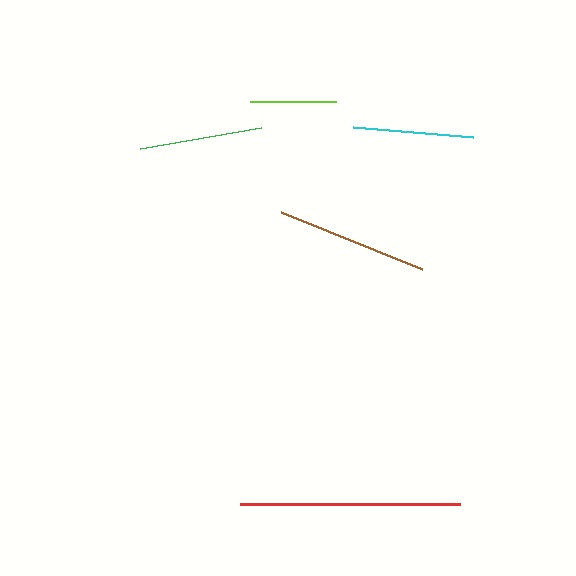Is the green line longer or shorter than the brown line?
The brown line is longer than the green line.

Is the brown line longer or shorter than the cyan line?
The brown line is longer than the cyan line.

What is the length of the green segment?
The green segment is approximately 123 pixels long.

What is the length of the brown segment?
The brown segment is approximately 151 pixels long.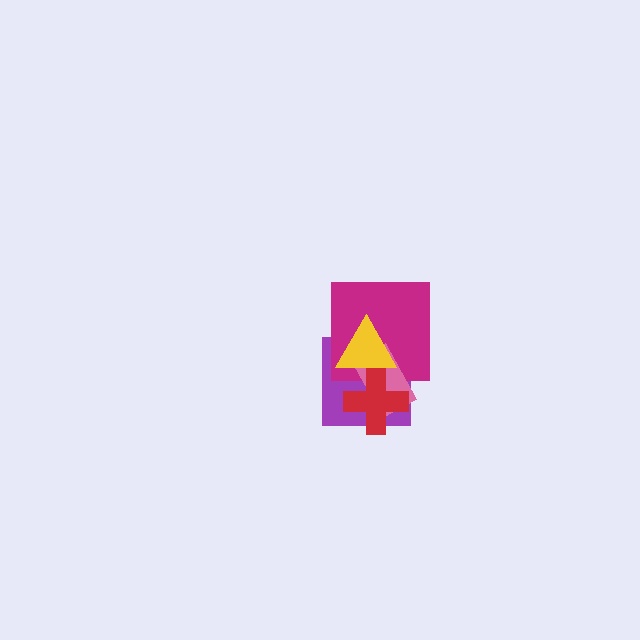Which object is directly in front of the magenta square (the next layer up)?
The pink rectangle is directly in front of the magenta square.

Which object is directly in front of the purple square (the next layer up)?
The magenta square is directly in front of the purple square.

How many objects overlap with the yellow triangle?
4 objects overlap with the yellow triangle.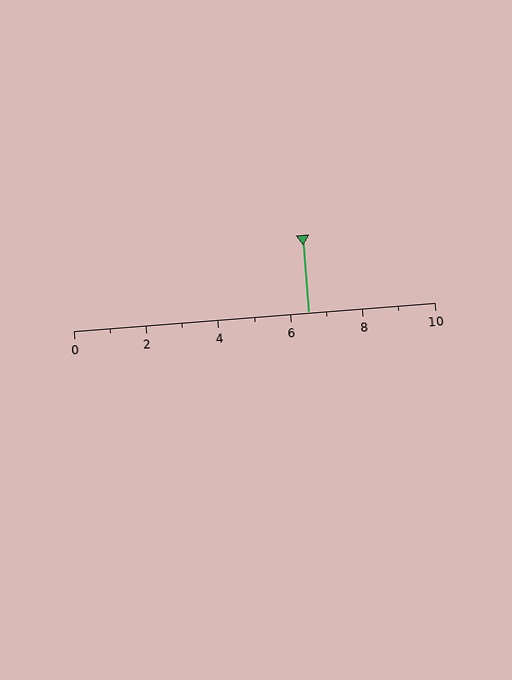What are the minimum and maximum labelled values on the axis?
The axis runs from 0 to 10.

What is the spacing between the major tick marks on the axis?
The major ticks are spaced 2 apart.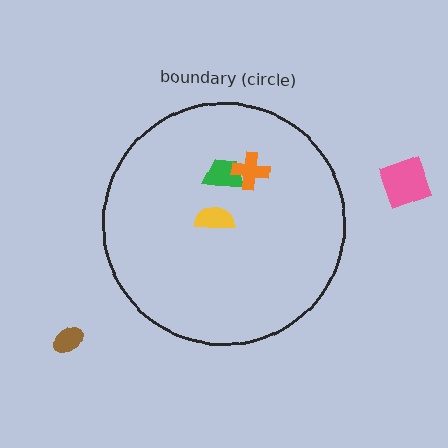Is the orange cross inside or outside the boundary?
Inside.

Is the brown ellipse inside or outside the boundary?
Outside.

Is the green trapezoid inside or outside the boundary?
Inside.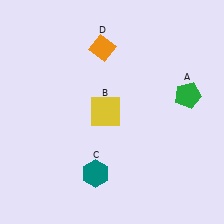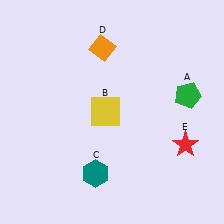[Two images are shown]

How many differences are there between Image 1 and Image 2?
There is 1 difference between the two images.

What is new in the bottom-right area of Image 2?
A red star (E) was added in the bottom-right area of Image 2.